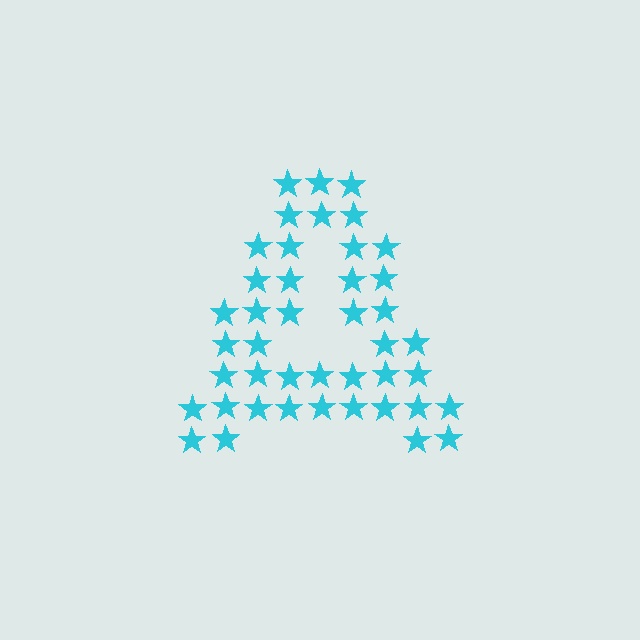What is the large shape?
The large shape is the letter A.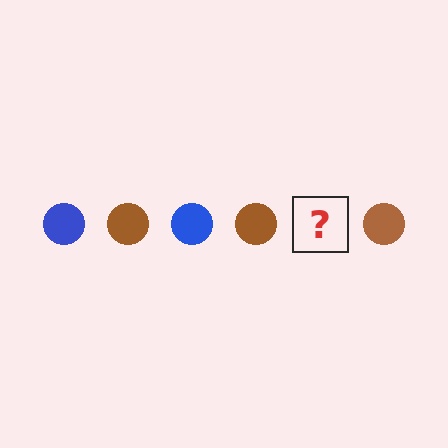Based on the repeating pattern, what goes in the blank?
The blank should be a blue circle.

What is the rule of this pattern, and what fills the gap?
The rule is that the pattern cycles through blue, brown circles. The gap should be filled with a blue circle.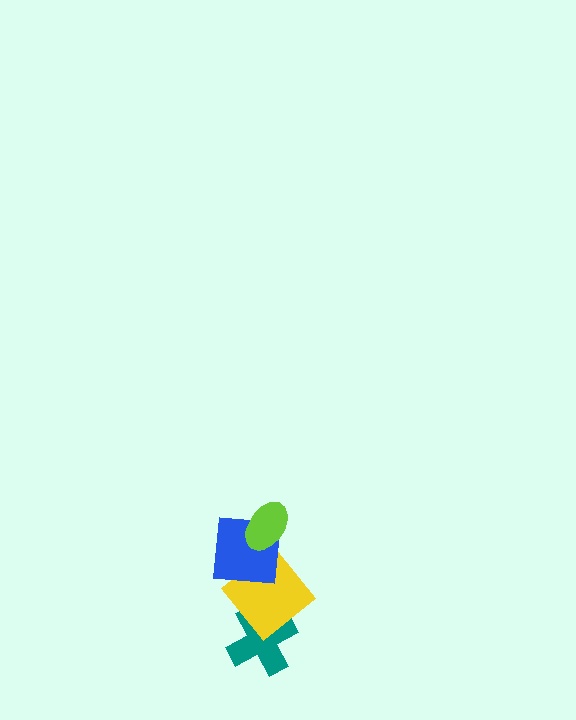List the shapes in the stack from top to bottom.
From top to bottom: the lime ellipse, the blue square, the yellow diamond, the teal cross.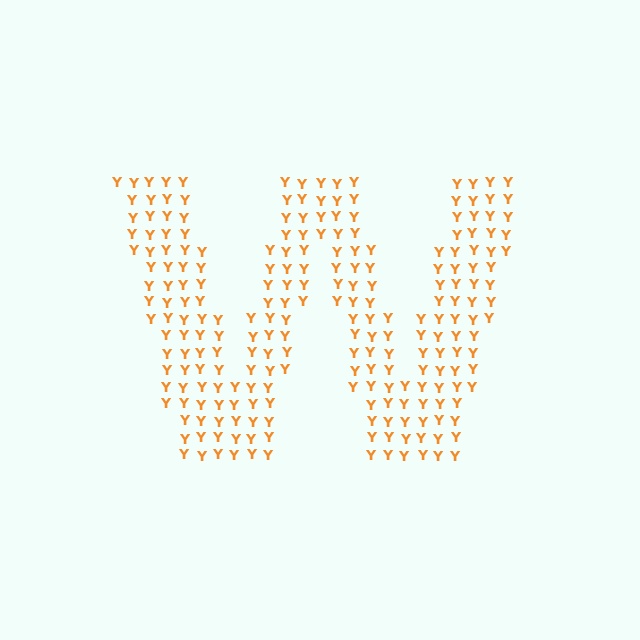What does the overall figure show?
The overall figure shows the letter W.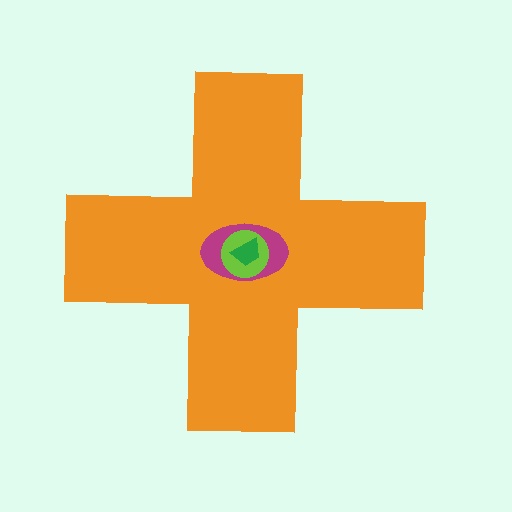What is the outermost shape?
The orange cross.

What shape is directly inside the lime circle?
The green trapezoid.